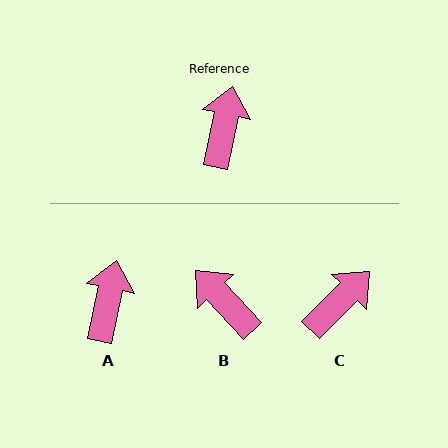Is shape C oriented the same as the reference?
No, it is off by about 33 degrees.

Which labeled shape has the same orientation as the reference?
A.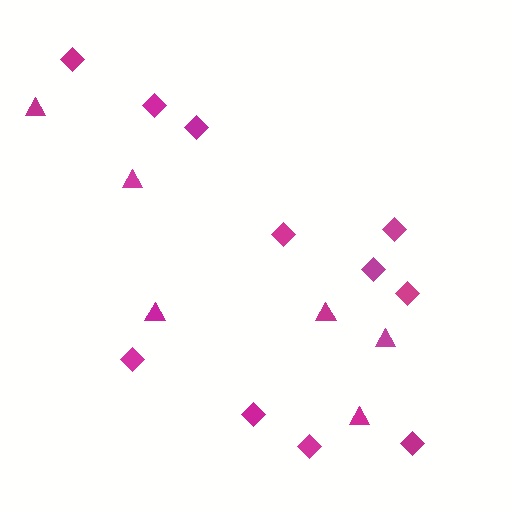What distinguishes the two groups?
There are 2 groups: one group of diamonds (11) and one group of triangles (6).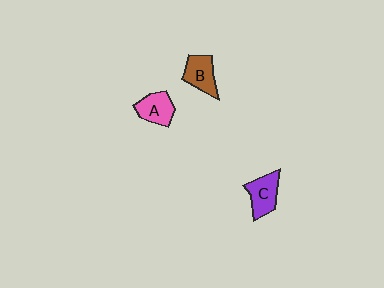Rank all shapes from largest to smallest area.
From largest to smallest: C (purple), A (pink), B (brown).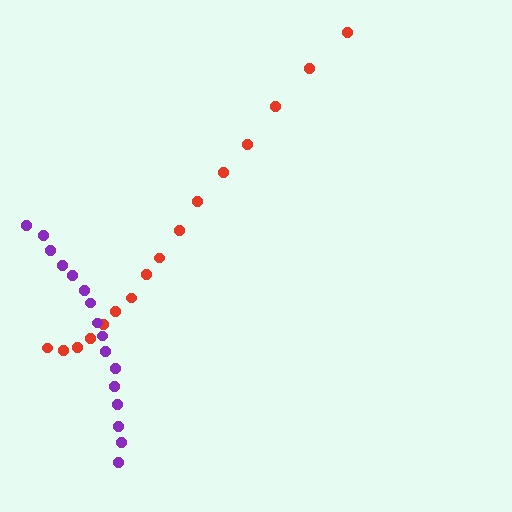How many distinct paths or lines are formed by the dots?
There are 2 distinct paths.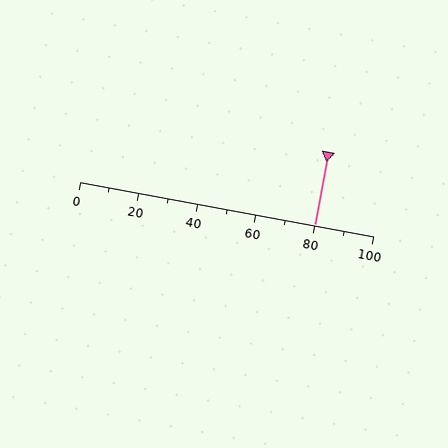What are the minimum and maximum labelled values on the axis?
The axis runs from 0 to 100.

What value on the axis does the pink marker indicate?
The marker indicates approximately 80.